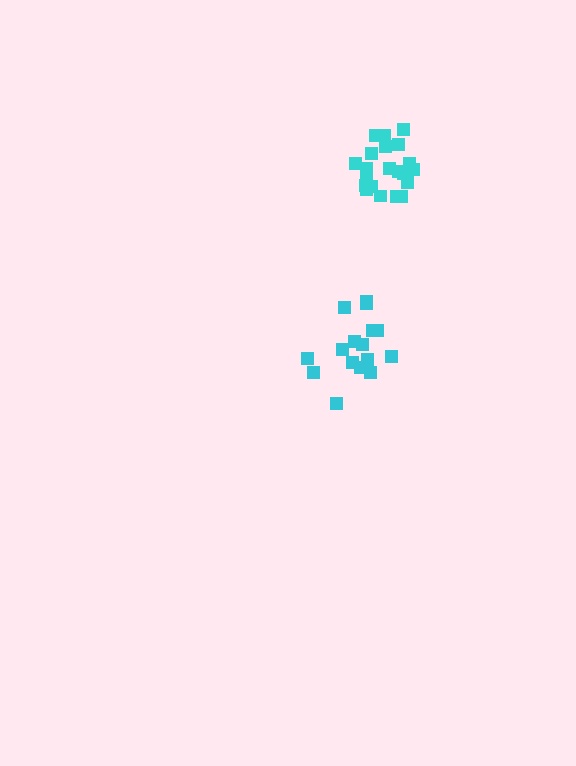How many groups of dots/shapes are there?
There are 2 groups.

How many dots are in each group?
Group 1: 21 dots, Group 2: 16 dots (37 total).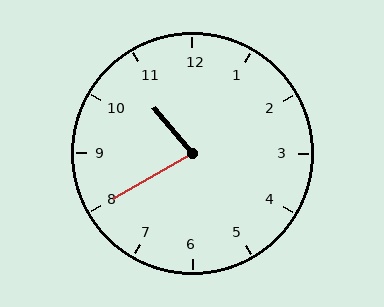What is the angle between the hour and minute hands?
Approximately 80 degrees.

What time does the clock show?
10:40.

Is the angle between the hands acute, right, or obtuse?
It is acute.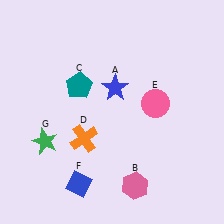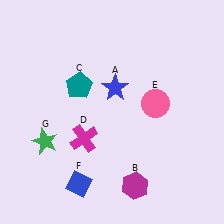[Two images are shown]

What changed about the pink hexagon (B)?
In Image 1, B is pink. In Image 2, it changed to magenta.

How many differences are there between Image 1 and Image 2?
There are 2 differences between the two images.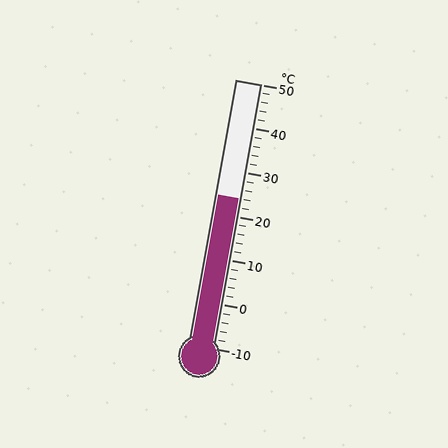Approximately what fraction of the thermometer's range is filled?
The thermometer is filled to approximately 55% of its range.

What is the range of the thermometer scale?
The thermometer scale ranges from -10°C to 50°C.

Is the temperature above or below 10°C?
The temperature is above 10°C.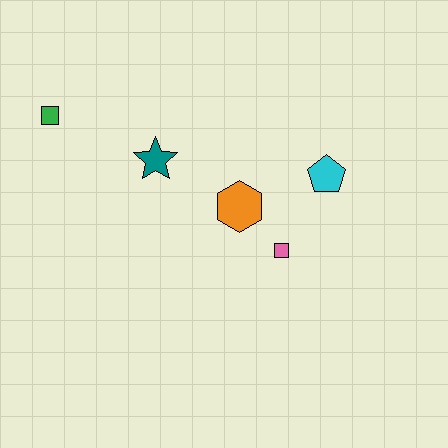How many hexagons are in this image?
There is 1 hexagon.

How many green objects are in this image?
There is 1 green object.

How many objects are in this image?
There are 5 objects.